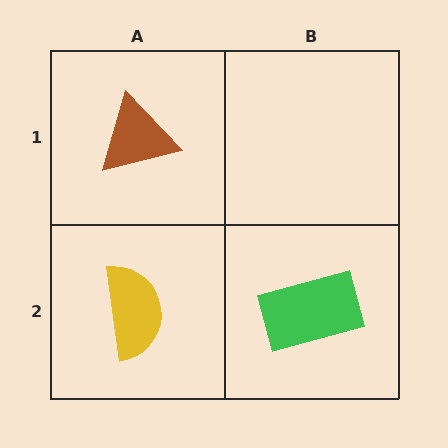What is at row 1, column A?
A brown triangle.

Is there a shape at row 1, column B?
No, that cell is empty.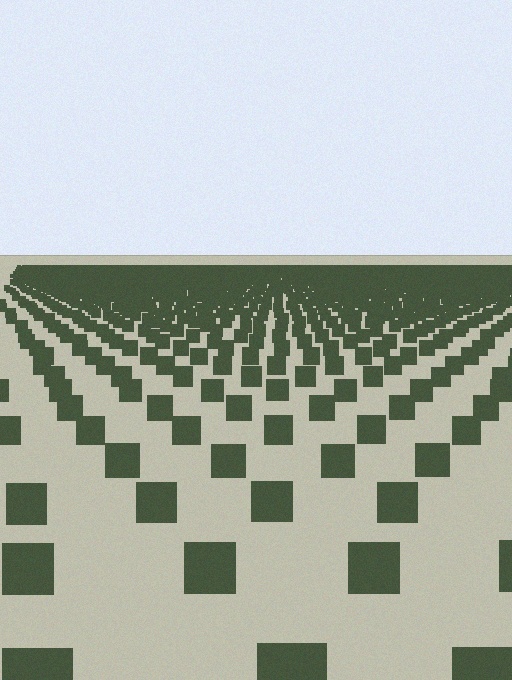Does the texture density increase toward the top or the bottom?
Density increases toward the top.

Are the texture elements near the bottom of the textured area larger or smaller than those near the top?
Larger. Near the bottom, elements are closer to the viewer and appear at a bigger on-screen size.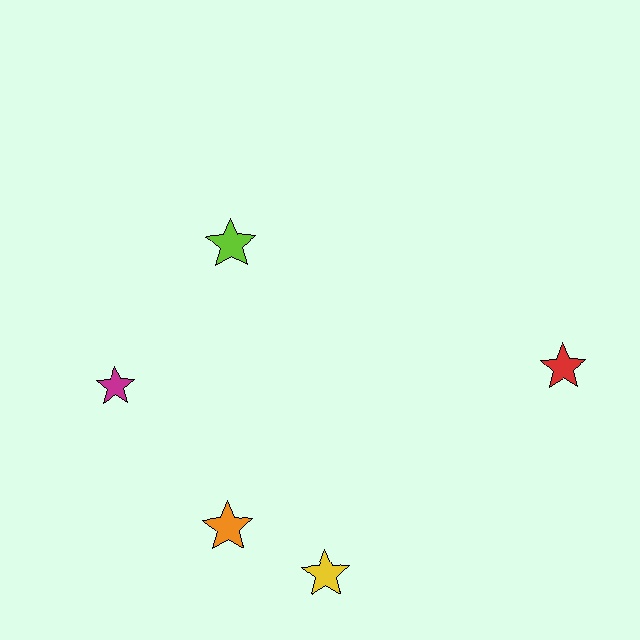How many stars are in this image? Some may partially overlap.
There are 5 stars.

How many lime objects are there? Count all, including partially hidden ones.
There is 1 lime object.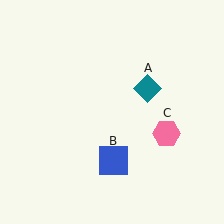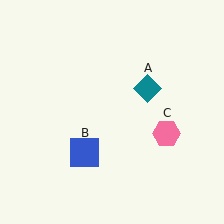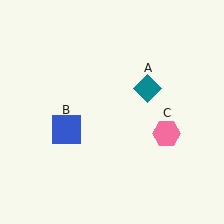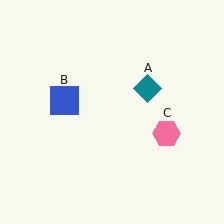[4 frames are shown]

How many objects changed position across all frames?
1 object changed position: blue square (object B).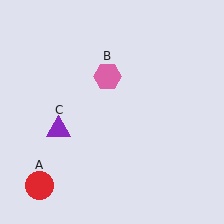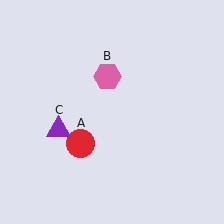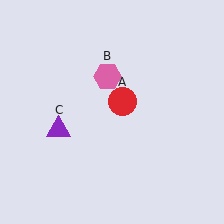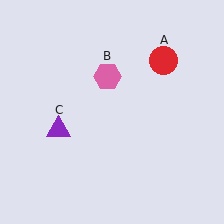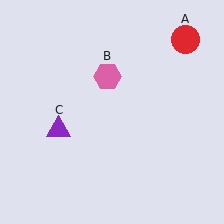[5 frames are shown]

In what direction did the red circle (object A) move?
The red circle (object A) moved up and to the right.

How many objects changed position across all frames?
1 object changed position: red circle (object A).